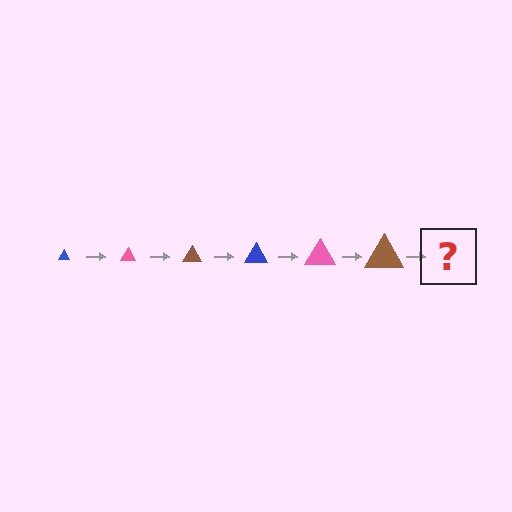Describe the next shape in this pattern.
It should be a blue triangle, larger than the previous one.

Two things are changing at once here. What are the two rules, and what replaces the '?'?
The two rules are that the triangle grows larger each step and the color cycles through blue, pink, and brown. The '?' should be a blue triangle, larger than the previous one.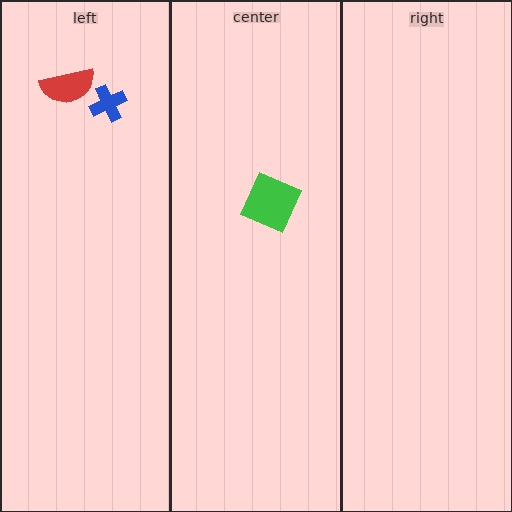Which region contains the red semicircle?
The left region.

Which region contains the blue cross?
The left region.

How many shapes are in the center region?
1.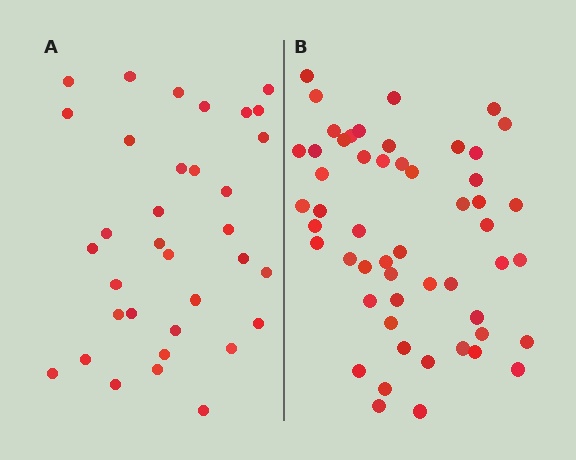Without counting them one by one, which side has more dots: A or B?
Region B (the right region) has more dots.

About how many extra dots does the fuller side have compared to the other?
Region B has approximately 20 more dots than region A.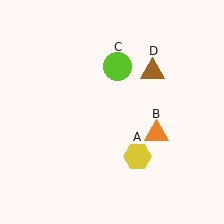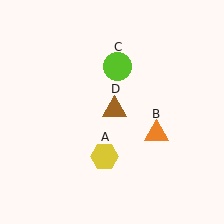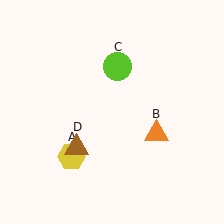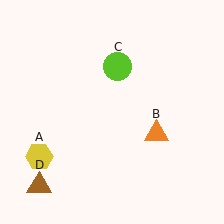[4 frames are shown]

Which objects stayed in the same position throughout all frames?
Orange triangle (object B) and lime circle (object C) remained stationary.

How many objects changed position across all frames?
2 objects changed position: yellow hexagon (object A), brown triangle (object D).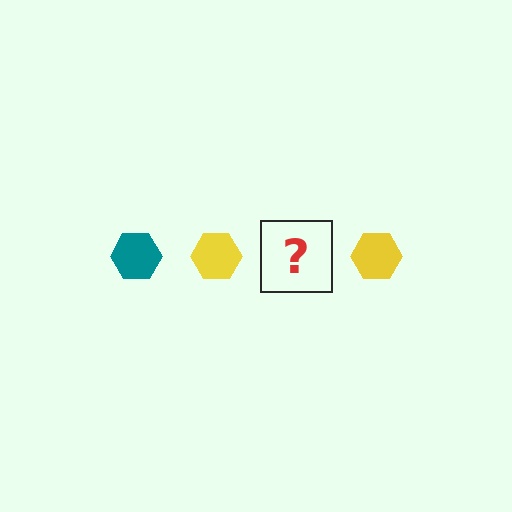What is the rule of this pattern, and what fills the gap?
The rule is that the pattern cycles through teal, yellow hexagons. The gap should be filled with a teal hexagon.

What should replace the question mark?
The question mark should be replaced with a teal hexagon.